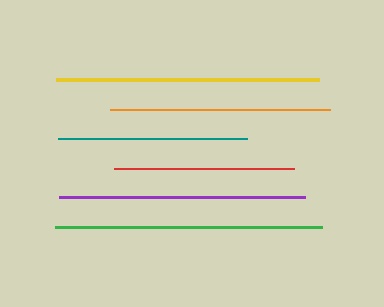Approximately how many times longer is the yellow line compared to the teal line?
The yellow line is approximately 1.4 times the length of the teal line.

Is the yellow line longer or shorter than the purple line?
The yellow line is longer than the purple line.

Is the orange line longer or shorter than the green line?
The green line is longer than the orange line.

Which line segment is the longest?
The green line is the longest at approximately 267 pixels.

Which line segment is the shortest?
The red line is the shortest at approximately 180 pixels.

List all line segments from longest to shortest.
From longest to shortest: green, yellow, purple, orange, teal, red.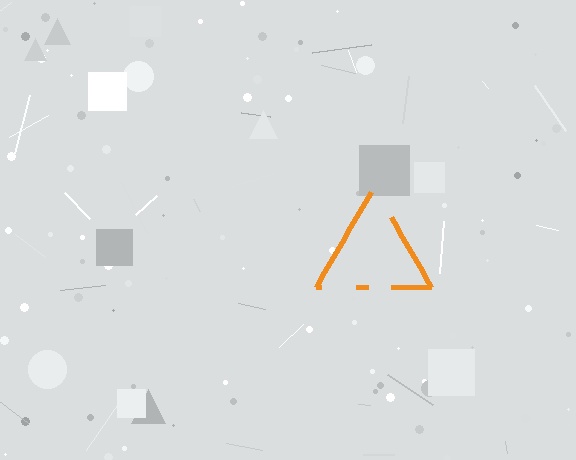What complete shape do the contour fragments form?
The contour fragments form a triangle.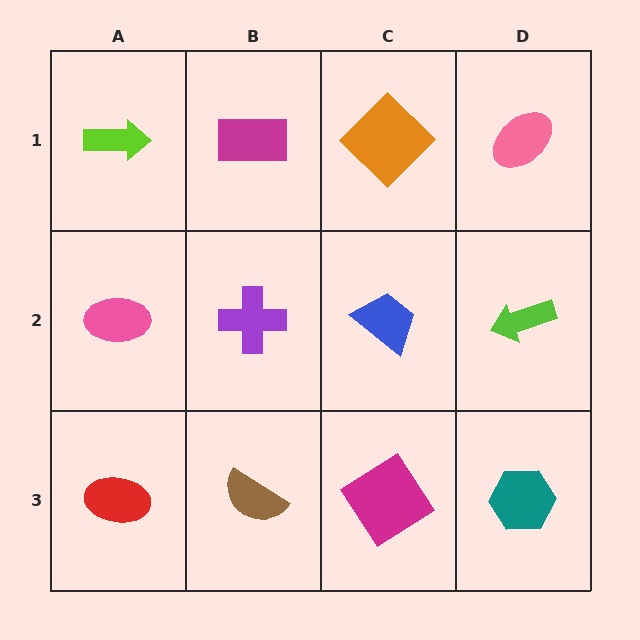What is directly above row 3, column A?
A pink ellipse.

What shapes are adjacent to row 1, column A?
A pink ellipse (row 2, column A), a magenta rectangle (row 1, column B).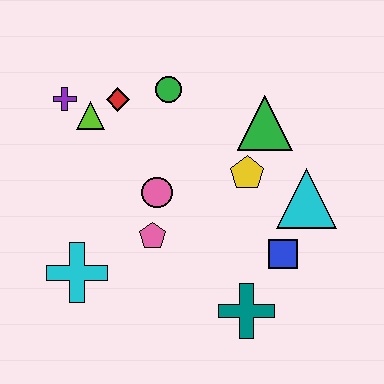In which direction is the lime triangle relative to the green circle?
The lime triangle is to the left of the green circle.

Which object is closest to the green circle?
The red diamond is closest to the green circle.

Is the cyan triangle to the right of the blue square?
Yes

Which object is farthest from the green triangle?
The cyan cross is farthest from the green triangle.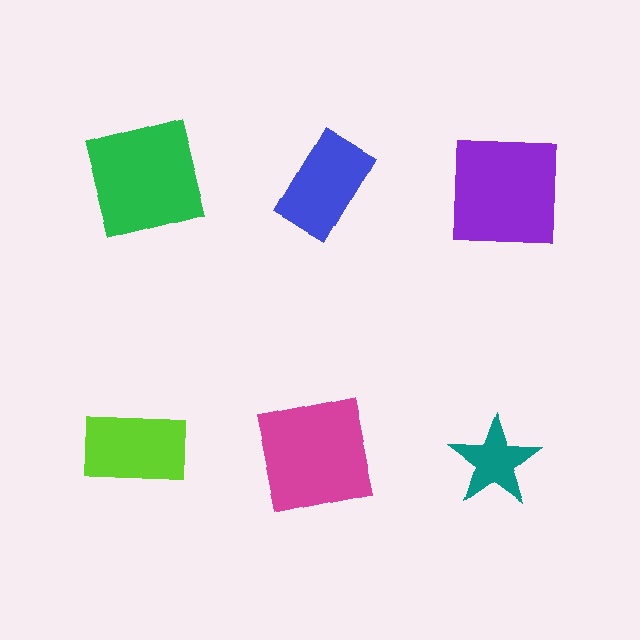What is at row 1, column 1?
A green square.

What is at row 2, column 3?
A teal star.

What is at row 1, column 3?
A purple square.